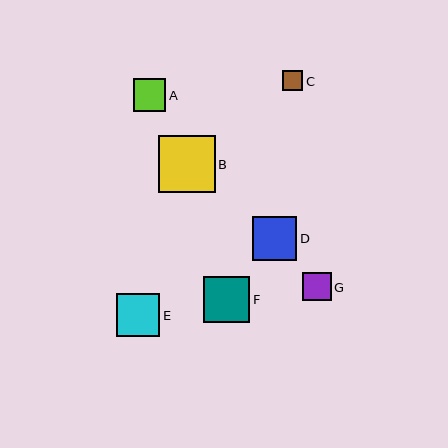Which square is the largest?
Square B is the largest with a size of approximately 57 pixels.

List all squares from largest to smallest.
From largest to smallest: B, F, D, E, A, G, C.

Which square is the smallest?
Square C is the smallest with a size of approximately 21 pixels.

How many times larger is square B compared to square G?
Square B is approximately 2.0 times the size of square G.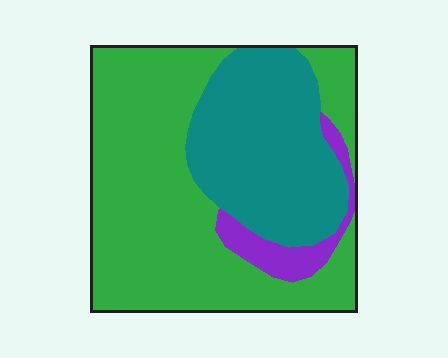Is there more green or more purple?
Green.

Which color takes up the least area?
Purple, at roughly 5%.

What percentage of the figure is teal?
Teal covers about 35% of the figure.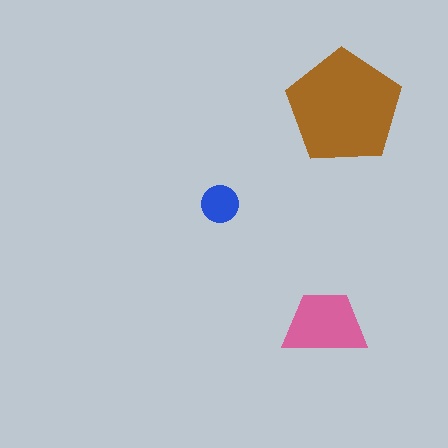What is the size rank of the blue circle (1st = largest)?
3rd.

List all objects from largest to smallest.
The brown pentagon, the pink trapezoid, the blue circle.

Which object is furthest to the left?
The blue circle is leftmost.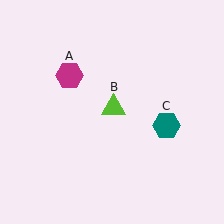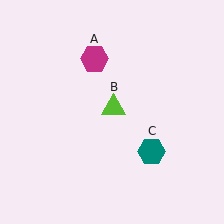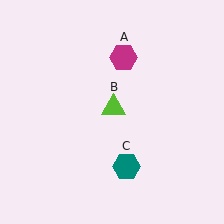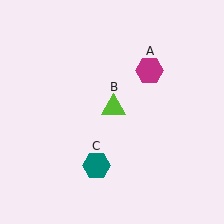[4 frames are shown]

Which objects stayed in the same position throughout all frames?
Lime triangle (object B) remained stationary.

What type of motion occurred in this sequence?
The magenta hexagon (object A), teal hexagon (object C) rotated clockwise around the center of the scene.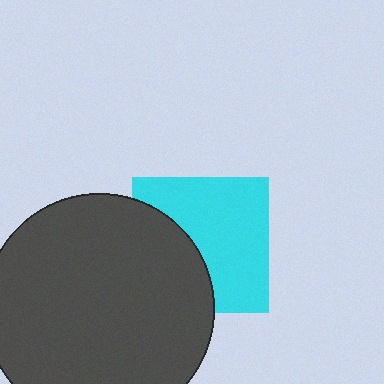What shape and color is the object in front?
The object in front is a dark gray circle.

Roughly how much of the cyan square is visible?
About half of it is visible (roughly 62%).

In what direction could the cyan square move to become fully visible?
The cyan square could move right. That would shift it out from behind the dark gray circle entirely.